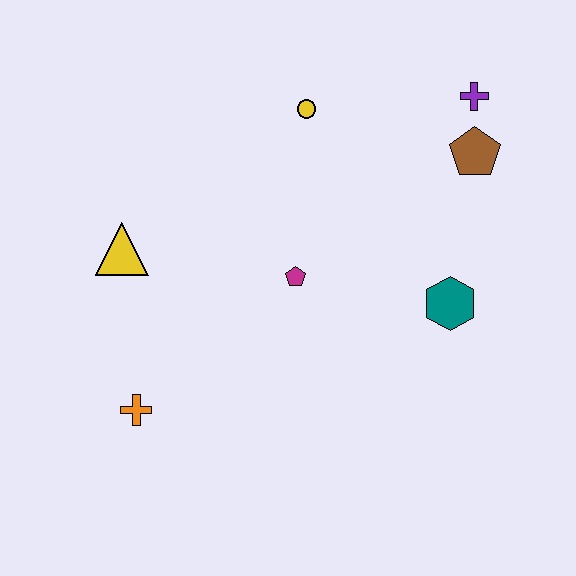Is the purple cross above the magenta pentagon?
Yes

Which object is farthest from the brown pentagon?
The orange cross is farthest from the brown pentagon.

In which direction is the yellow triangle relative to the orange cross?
The yellow triangle is above the orange cross.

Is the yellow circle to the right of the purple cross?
No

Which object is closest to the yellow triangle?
The orange cross is closest to the yellow triangle.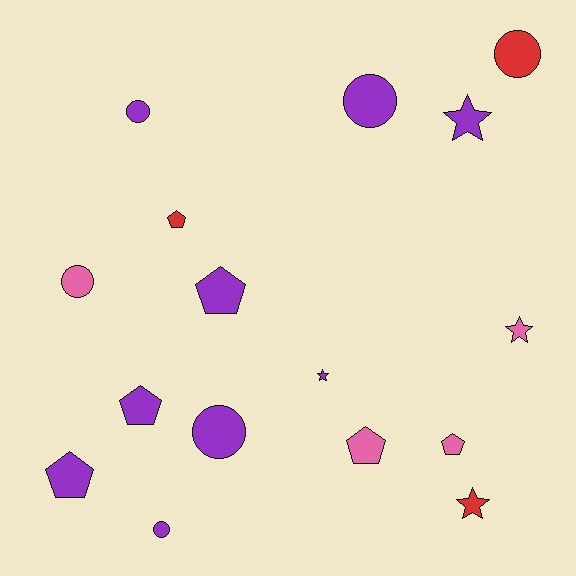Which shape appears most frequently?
Circle, with 6 objects.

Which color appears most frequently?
Purple, with 9 objects.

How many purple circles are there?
There are 4 purple circles.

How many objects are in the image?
There are 16 objects.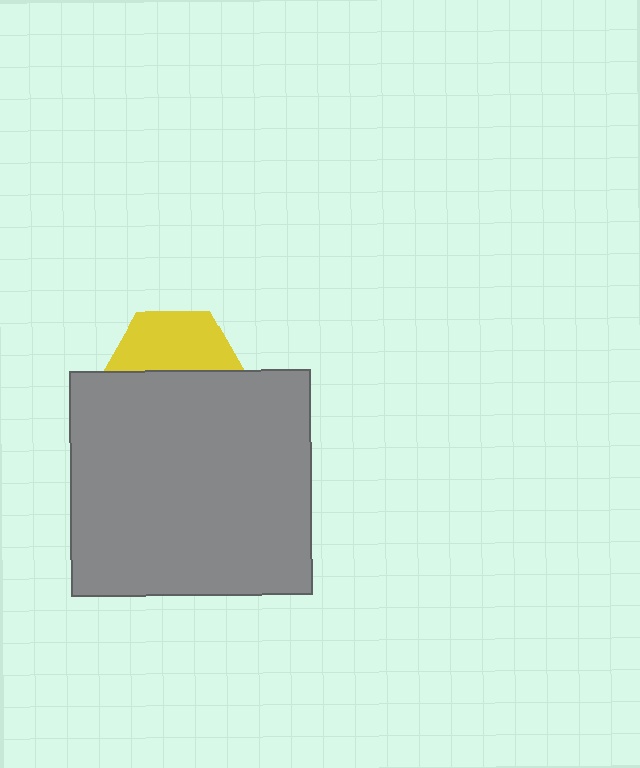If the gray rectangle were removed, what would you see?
You would see the complete yellow hexagon.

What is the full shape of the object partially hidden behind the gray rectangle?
The partially hidden object is a yellow hexagon.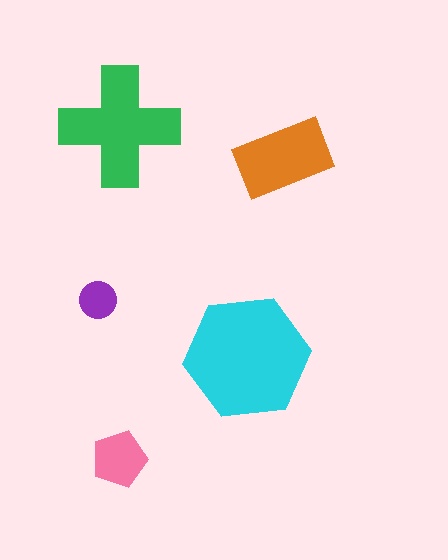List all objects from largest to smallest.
The cyan hexagon, the green cross, the orange rectangle, the pink pentagon, the purple circle.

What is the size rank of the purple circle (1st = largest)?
5th.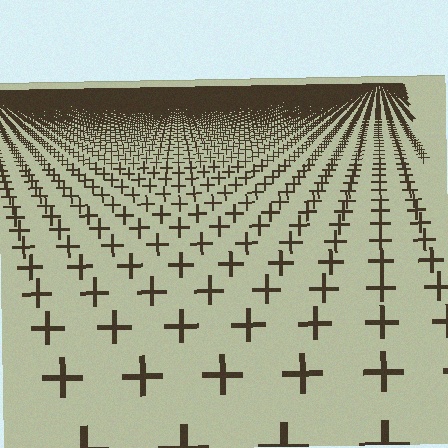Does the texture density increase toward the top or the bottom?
Density increases toward the top.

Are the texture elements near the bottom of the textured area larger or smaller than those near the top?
Larger. Near the bottom, elements are closer to the viewer and appear at a bigger on-screen size.